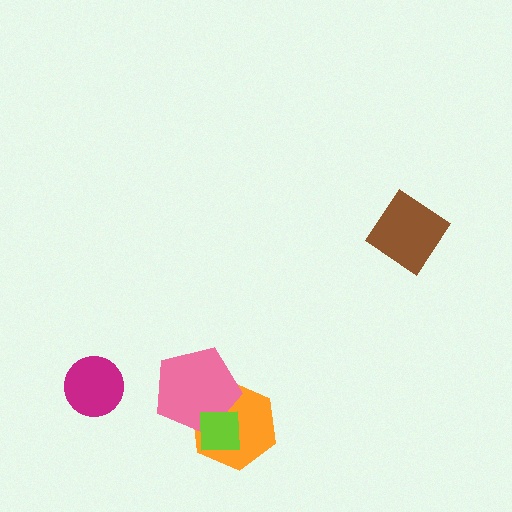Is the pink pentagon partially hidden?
Yes, it is partially covered by another shape.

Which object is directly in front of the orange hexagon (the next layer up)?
The pink pentagon is directly in front of the orange hexagon.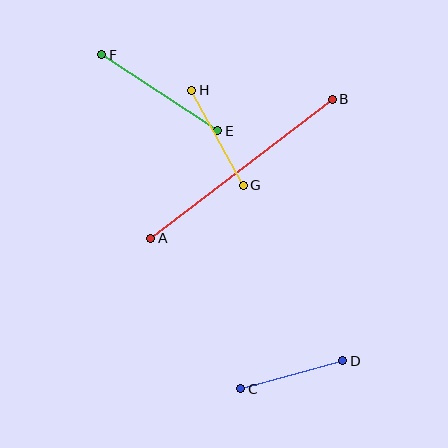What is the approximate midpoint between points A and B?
The midpoint is at approximately (242, 169) pixels.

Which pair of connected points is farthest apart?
Points A and B are farthest apart.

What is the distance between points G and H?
The distance is approximately 108 pixels.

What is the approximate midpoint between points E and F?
The midpoint is at approximately (160, 93) pixels.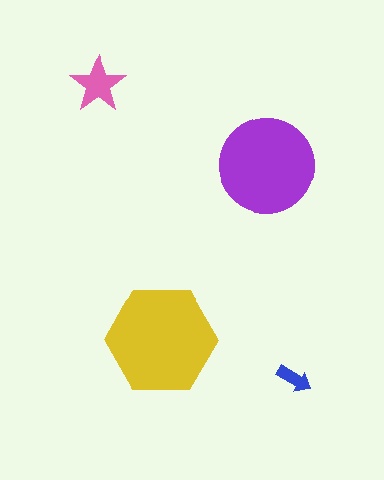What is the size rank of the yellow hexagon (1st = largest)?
1st.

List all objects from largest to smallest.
The yellow hexagon, the purple circle, the pink star, the blue arrow.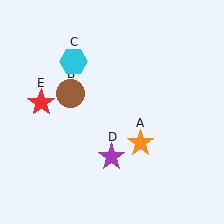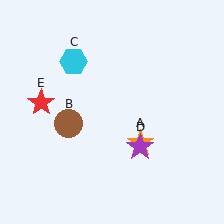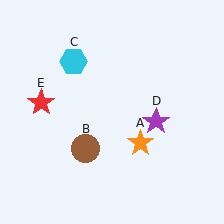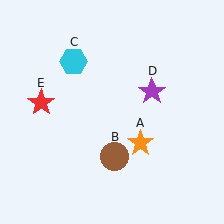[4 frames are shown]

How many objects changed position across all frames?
2 objects changed position: brown circle (object B), purple star (object D).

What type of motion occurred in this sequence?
The brown circle (object B), purple star (object D) rotated counterclockwise around the center of the scene.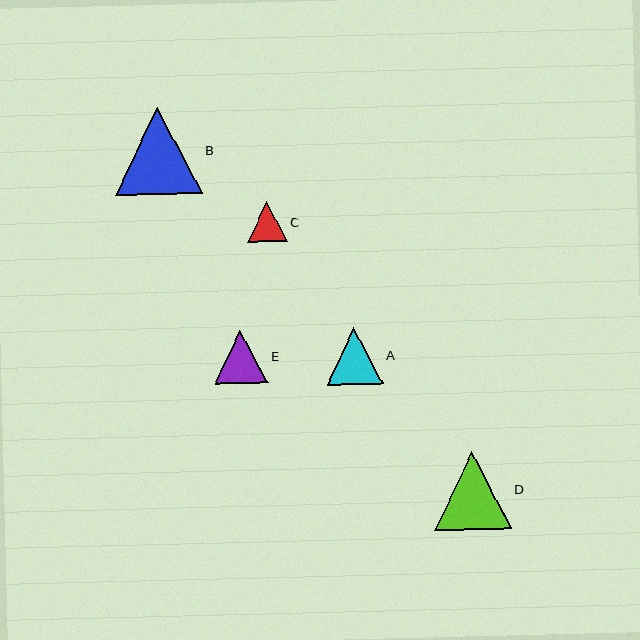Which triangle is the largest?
Triangle B is the largest with a size of approximately 88 pixels.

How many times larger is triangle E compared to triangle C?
Triangle E is approximately 1.3 times the size of triangle C.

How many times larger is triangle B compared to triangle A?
Triangle B is approximately 1.5 times the size of triangle A.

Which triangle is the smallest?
Triangle C is the smallest with a size of approximately 40 pixels.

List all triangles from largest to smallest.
From largest to smallest: B, D, A, E, C.